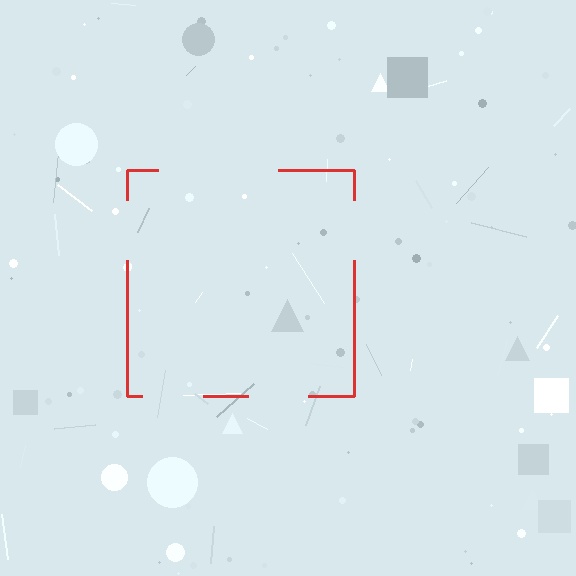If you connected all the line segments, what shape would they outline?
They would outline a square.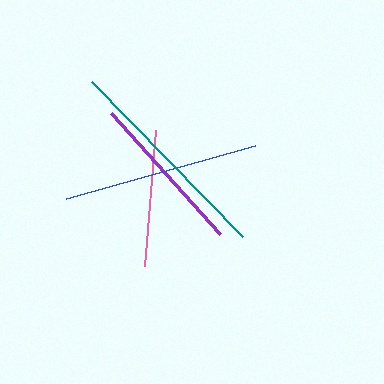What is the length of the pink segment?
The pink segment is approximately 136 pixels long.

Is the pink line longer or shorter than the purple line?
The purple line is longer than the pink line.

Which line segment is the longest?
The teal line is the longest at approximately 216 pixels.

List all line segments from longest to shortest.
From longest to shortest: teal, blue, purple, pink.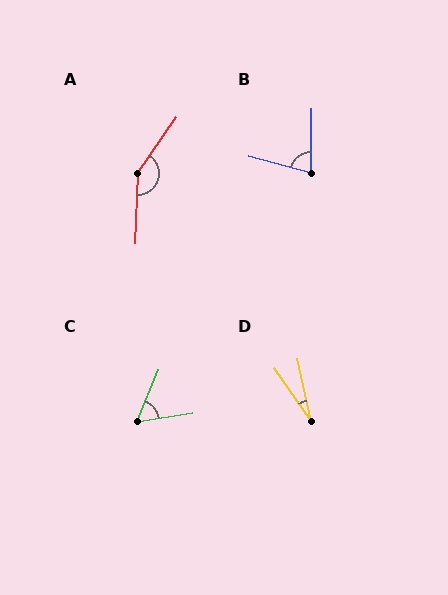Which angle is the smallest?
D, at approximately 22 degrees.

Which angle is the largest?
A, at approximately 148 degrees.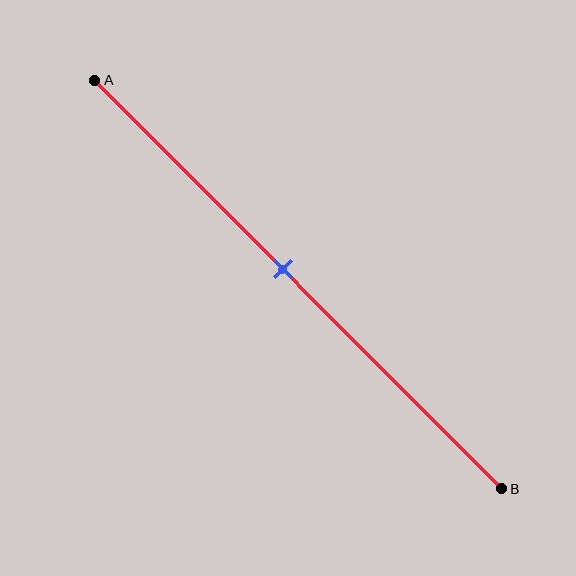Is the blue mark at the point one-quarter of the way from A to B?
No, the mark is at about 45% from A, not at the 25% one-quarter point.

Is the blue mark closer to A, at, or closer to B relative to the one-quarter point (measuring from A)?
The blue mark is closer to point B than the one-quarter point of segment AB.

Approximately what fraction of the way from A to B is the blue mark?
The blue mark is approximately 45% of the way from A to B.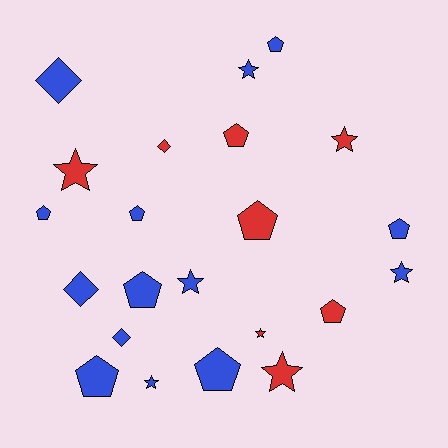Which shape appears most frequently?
Pentagon, with 10 objects.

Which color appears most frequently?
Blue, with 14 objects.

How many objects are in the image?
There are 22 objects.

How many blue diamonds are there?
There are 3 blue diamonds.